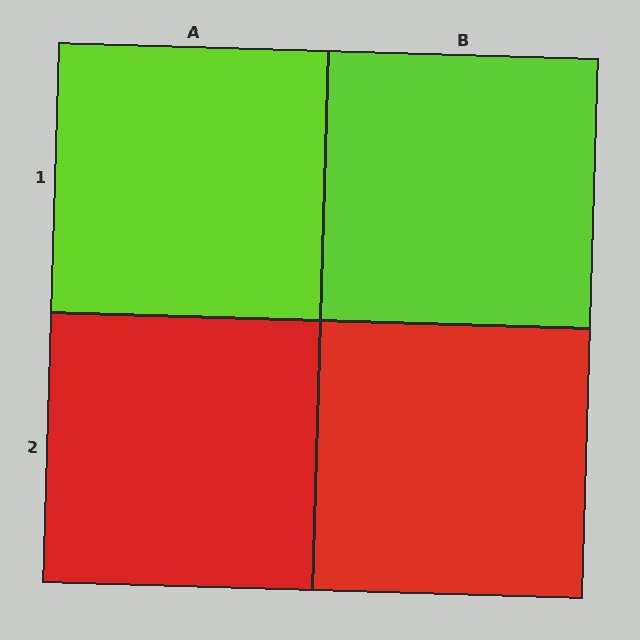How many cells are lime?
2 cells are lime.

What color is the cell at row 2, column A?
Red.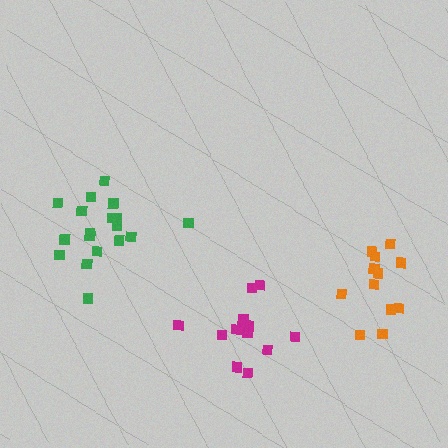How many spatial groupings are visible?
There are 3 spatial groupings.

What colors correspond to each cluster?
The clusters are colored: magenta, green, orange.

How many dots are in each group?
Group 1: 13 dots, Group 2: 18 dots, Group 3: 12 dots (43 total).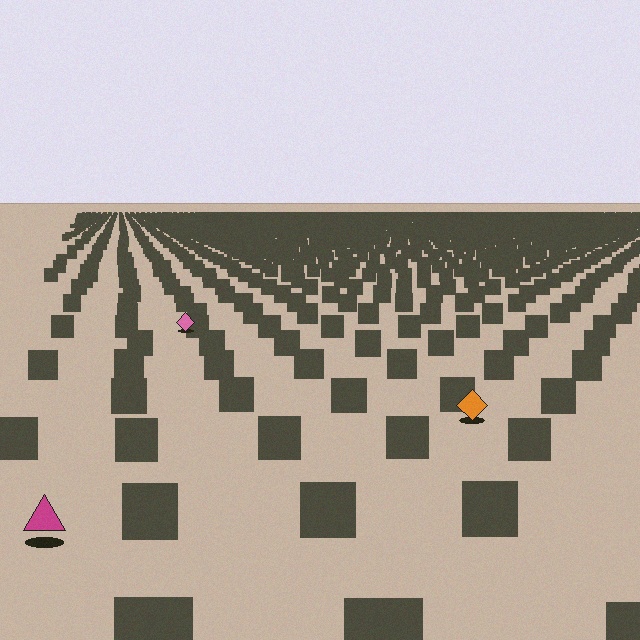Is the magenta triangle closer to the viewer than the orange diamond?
Yes. The magenta triangle is closer — you can tell from the texture gradient: the ground texture is coarser near it.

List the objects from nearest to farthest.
From nearest to farthest: the magenta triangle, the orange diamond, the pink diamond.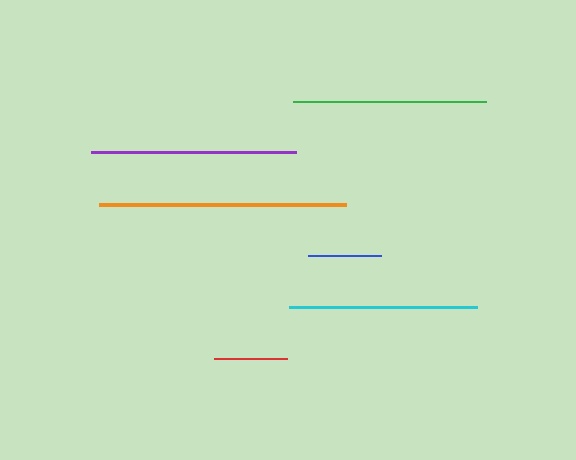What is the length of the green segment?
The green segment is approximately 194 pixels long.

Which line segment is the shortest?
The red line is the shortest at approximately 72 pixels.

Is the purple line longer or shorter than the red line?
The purple line is longer than the red line.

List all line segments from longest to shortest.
From longest to shortest: orange, purple, green, cyan, blue, red.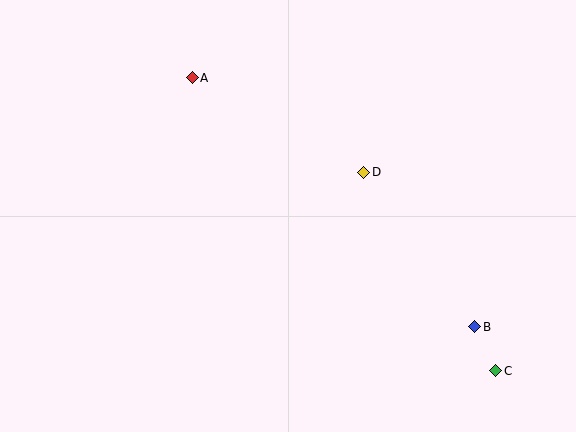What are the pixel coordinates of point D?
Point D is at (364, 172).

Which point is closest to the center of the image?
Point D at (364, 172) is closest to the center.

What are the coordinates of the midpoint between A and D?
The midpoint between A and D is at (278, 125).